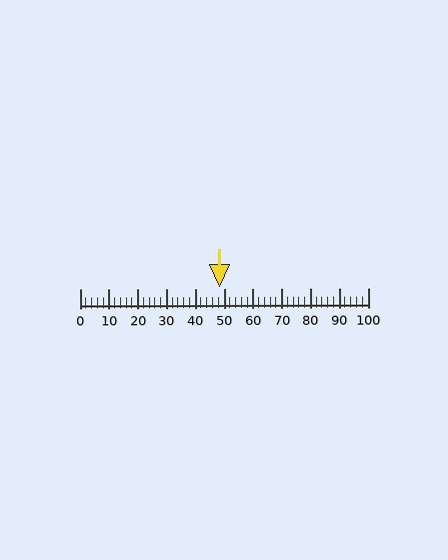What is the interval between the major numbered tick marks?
The major tick marks are spaced 10 units apart.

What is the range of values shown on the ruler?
The ruler shows values from 0 to 100.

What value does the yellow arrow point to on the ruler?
The yellow arrow points to approximately 49.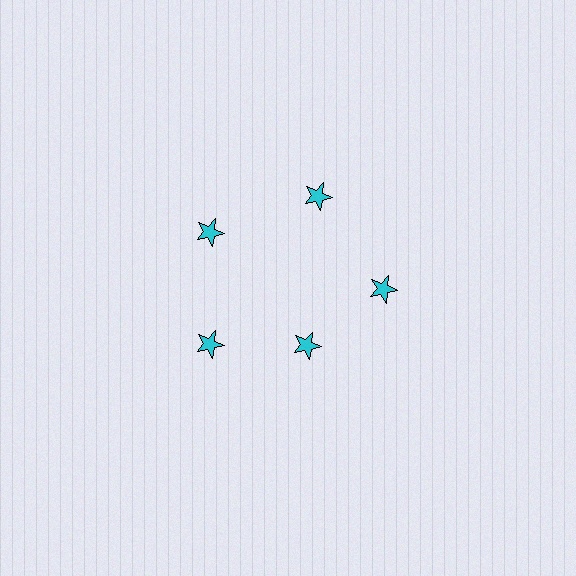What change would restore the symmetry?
The symmetry would be restored by moving it outward, back onto the ring so that all 5 stars sit at equal angles and equal distance from the center.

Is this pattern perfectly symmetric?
No. The 5 cyan stars are arranged in a ring, but one element near the 5 o'clock position is pulled inward toward the center, breaking the 5-fold rotational symmetry.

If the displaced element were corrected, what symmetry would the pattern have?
It would have 5-fold rotational symmetry — the pattern would map onto itself every 72 degrees.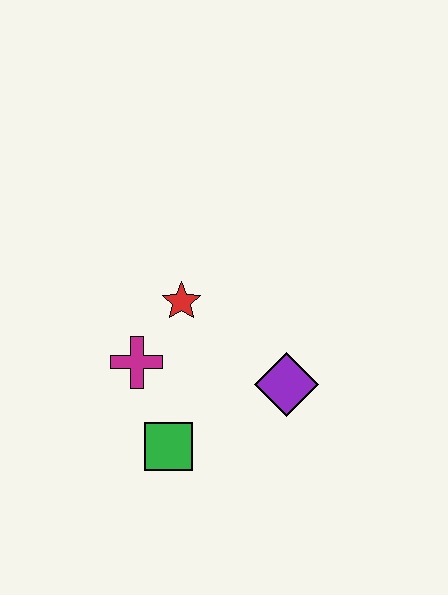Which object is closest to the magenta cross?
The red star is closest to the magenta cross.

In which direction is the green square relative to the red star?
The green square is below the red star.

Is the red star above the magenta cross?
Yes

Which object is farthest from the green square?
The red star is farthest from the green square.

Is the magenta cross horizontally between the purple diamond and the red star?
No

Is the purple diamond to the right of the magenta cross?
Yes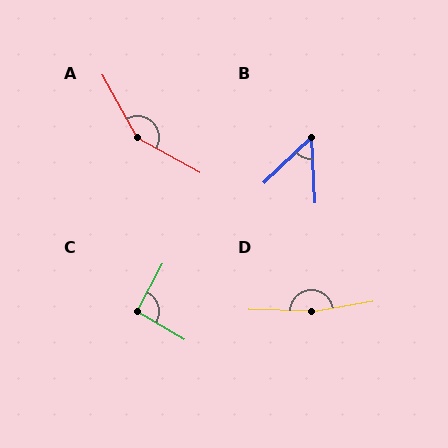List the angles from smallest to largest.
B (49°), C (92°), A (148°), D (168°).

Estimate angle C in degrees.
Approximately 92 degrees.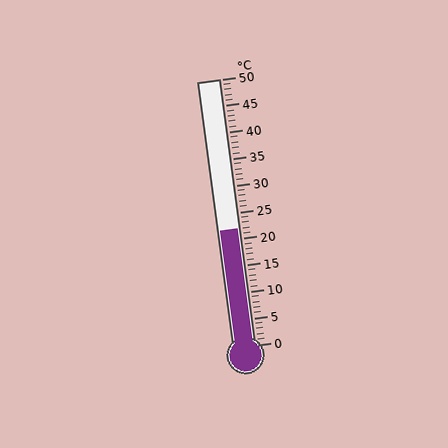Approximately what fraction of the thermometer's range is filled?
The thermometer is filled to approximately 45% of its range.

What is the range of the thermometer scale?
The thermometer scale ranges from 0°C to 50°C.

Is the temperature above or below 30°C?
The temperature is below 30°C.